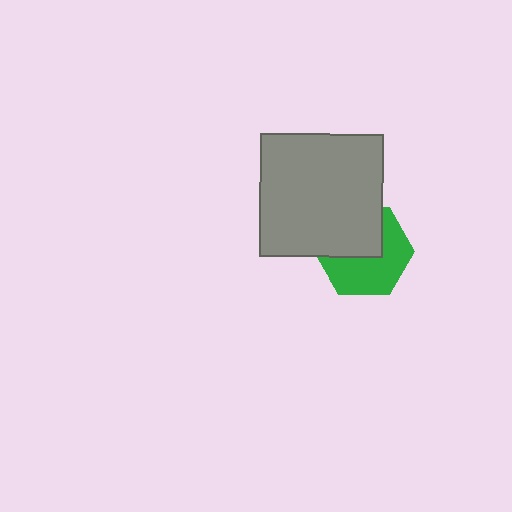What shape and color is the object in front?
The object in front is a gray square.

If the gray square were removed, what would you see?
You would see the complete green hexagon.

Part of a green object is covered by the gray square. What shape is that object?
It is a hexagon.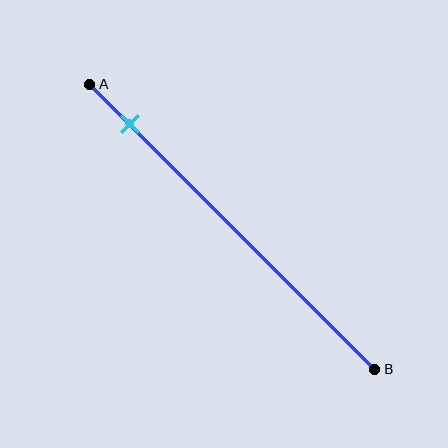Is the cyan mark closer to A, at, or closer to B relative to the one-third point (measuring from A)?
The cyan mark is closer to point A than the one-third point of segment AB.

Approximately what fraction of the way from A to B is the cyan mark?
The cyan mark is approximately 15% of the way from A to B.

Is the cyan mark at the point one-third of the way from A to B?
No, the mark is at about 15% from A, not at the 33% one-third point.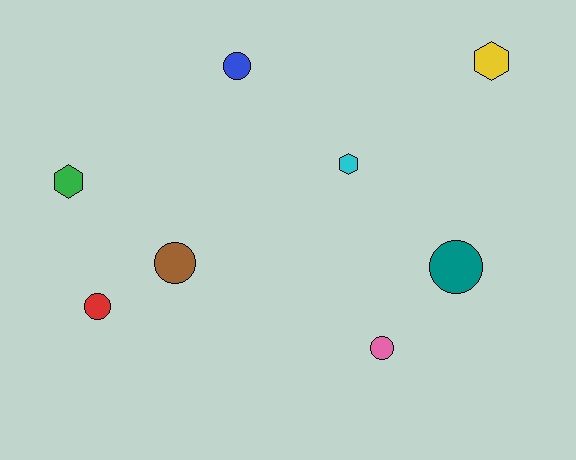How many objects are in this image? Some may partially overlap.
There are 8 objects.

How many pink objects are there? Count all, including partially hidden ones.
There is 1 pink object.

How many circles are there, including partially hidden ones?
There are 5 circles.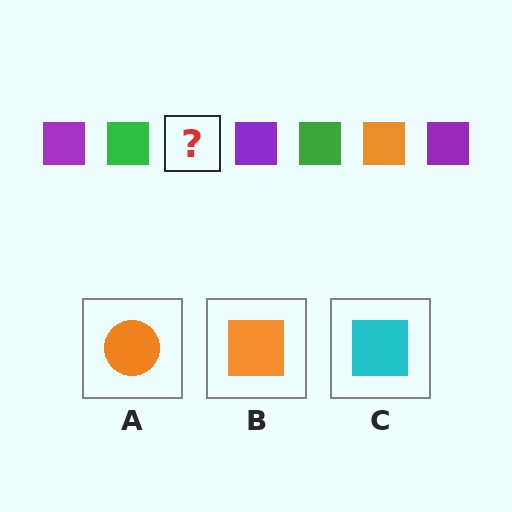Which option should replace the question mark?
Option B.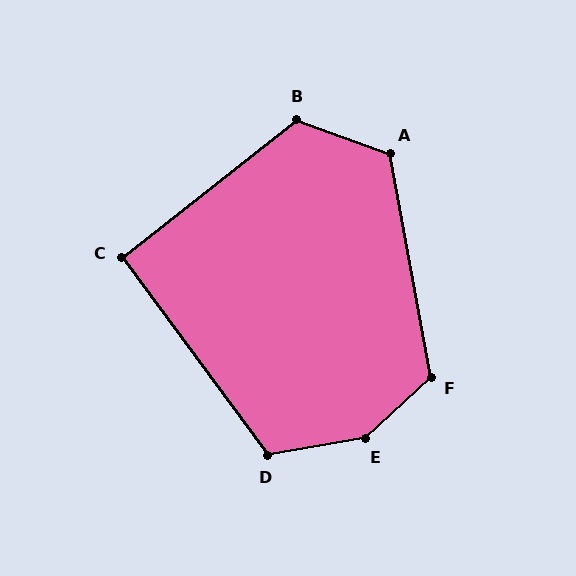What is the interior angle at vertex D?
Approximately 116 degrees (obtuse).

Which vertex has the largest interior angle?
E, at approximately 148 degrees.